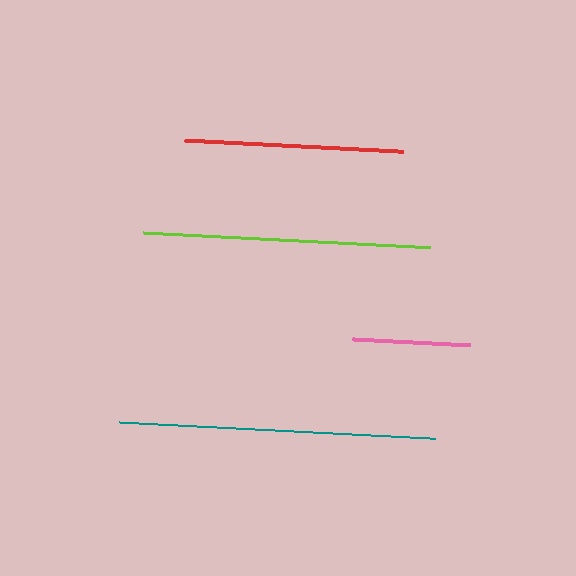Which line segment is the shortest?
The pink line is the shortest at approximately 118 pixels.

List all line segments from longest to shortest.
From longest to shortest: teal, lime, red, pink.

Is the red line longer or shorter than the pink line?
The red line is longer than the pink line.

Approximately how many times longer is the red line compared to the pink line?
The red line is approximately 1.9 times the length of the pink line.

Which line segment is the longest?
The teal line is the longest at approximately 317 pixels.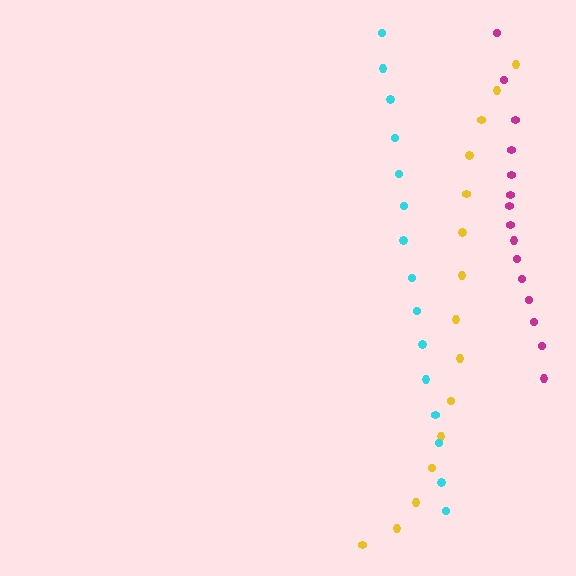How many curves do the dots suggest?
There are 3 distinct paths.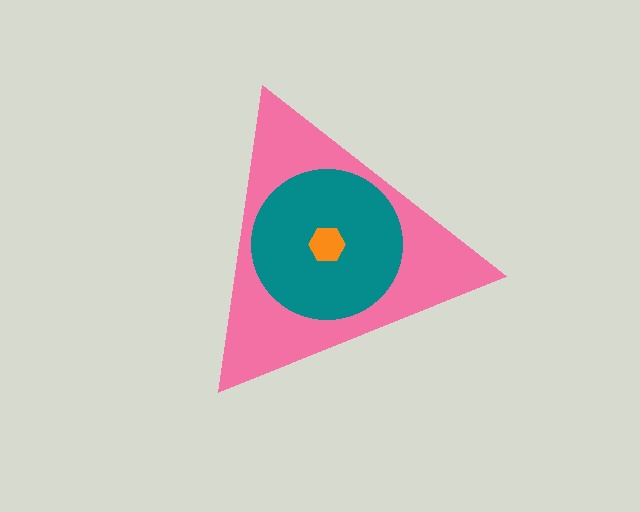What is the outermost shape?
The pink triangle.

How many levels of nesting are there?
3.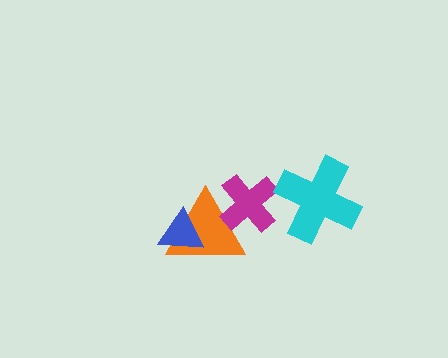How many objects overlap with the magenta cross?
1 object overlaps with the magenta cross.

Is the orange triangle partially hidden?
Yes, it is partially covered by another shape.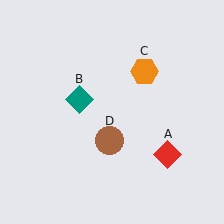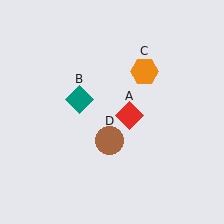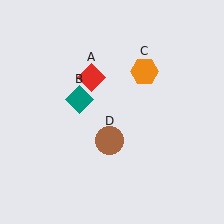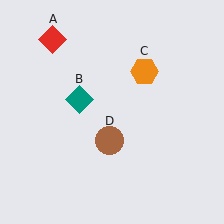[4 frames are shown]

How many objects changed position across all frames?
1 object changed position: red diamond (object A).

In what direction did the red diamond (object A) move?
The red diamond (object A) moved up and to the left.